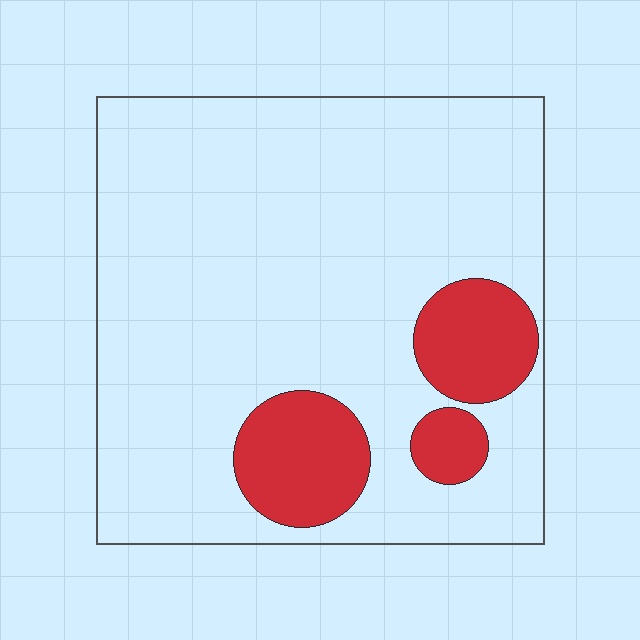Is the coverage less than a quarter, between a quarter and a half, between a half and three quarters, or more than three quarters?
Less than a quarter.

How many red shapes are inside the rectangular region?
3.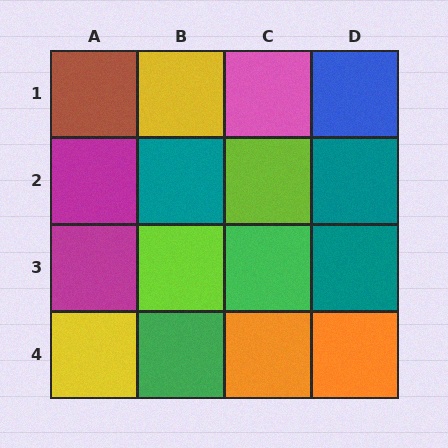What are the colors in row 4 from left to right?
Yellow, green, orange, orange.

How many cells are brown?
1 cell is brown.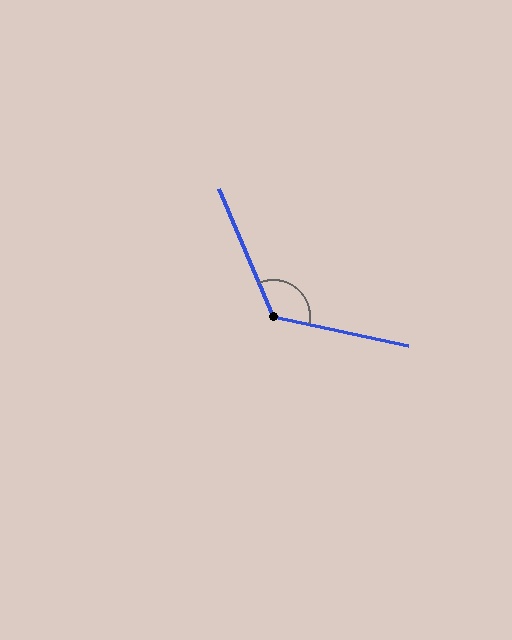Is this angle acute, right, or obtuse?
It is obtuse.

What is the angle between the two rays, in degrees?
Approximately 125 degrees.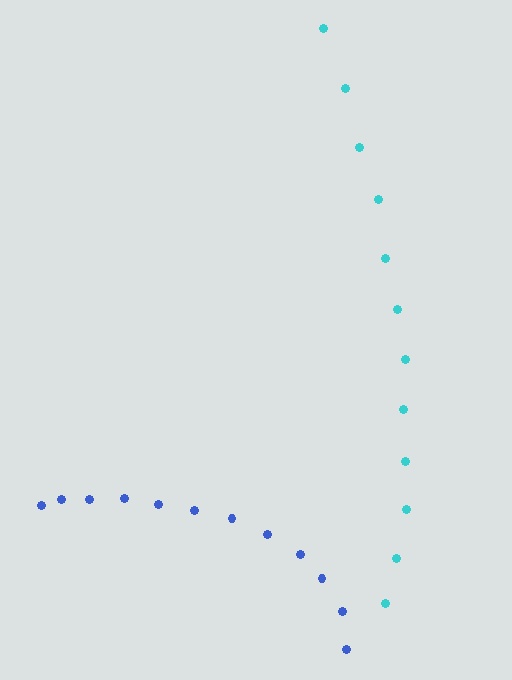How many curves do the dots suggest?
There are 2 distinct paths.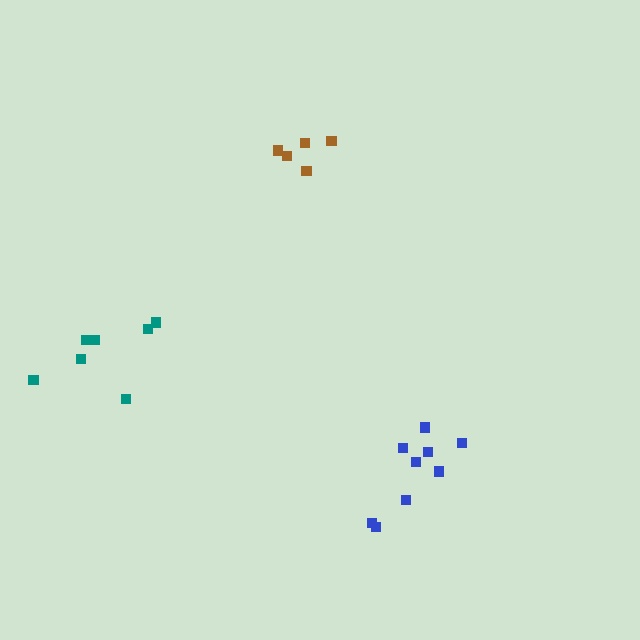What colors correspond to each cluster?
The clusters are colored: brown, blue, teal.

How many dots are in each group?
Group 1: 5 dots, Group 2: 9 dots, Group 3: 7 dots (21 total).